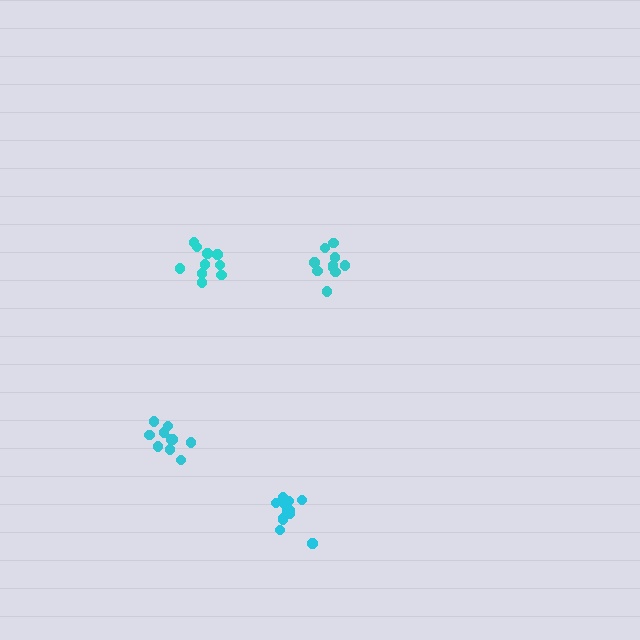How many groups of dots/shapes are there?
There are 4 groups.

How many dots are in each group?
Group 1: 10 dots, Group 2: 10 dots, Group 3: 10 dots, Group 4: 13 dots (43 total).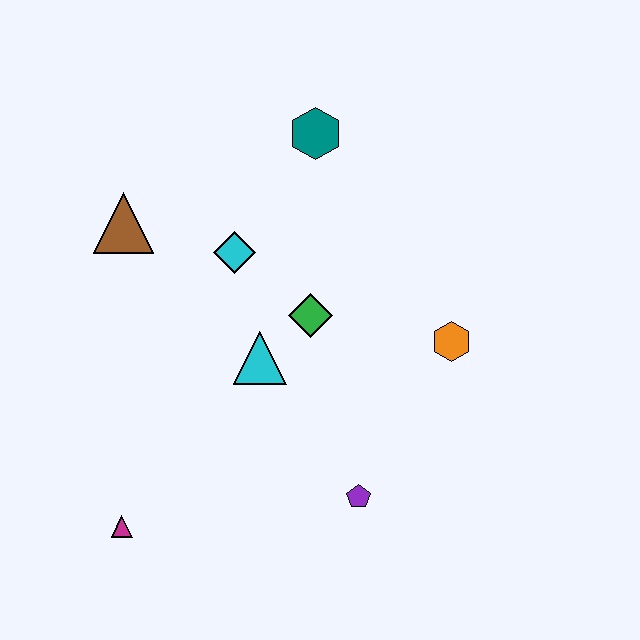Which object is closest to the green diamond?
The cyan triangle is closest to the green diamond.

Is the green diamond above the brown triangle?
No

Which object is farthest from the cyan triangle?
The teal hexagon is farthest from the cyan triangle.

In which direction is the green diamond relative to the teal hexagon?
The green diamond is below the teal hexagon.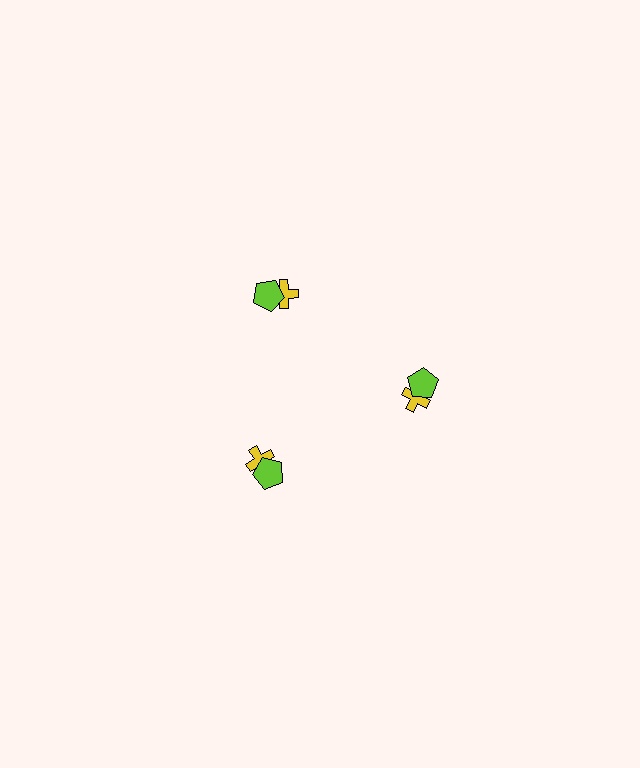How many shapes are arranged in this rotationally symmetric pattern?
There are 6 shapes, arranged in 3 groups of 2.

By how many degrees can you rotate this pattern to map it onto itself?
The pattern maps onto itself every 120 degrees of rotation.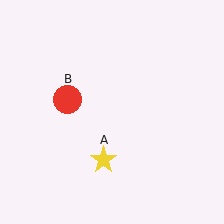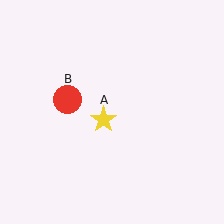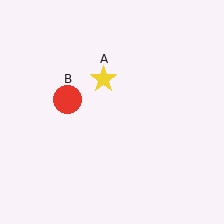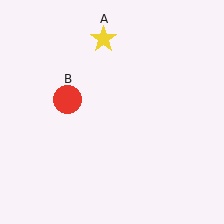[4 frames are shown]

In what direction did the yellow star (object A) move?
The yellow star (object A) moved up.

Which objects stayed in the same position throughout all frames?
Red circle (object B) remained stationary.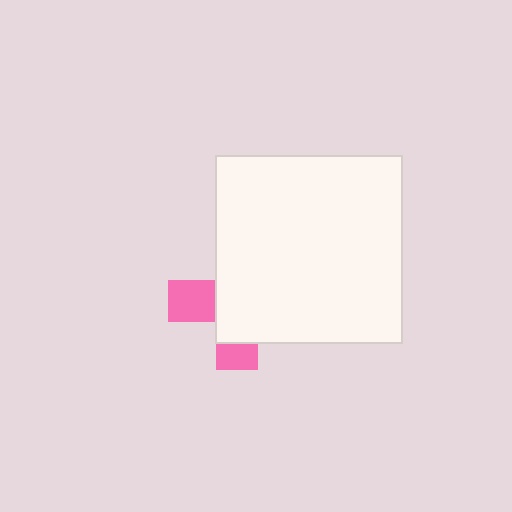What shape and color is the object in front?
The object in front is a white square.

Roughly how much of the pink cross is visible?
A small part of it is visible (roughly 32%).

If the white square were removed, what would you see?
You would see the complete pink cross.